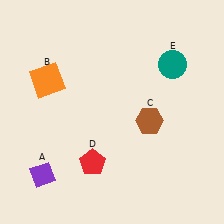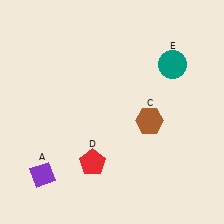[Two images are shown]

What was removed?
The orange square (B) was removed in Image 2.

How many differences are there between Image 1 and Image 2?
There is 1 difference between the two images.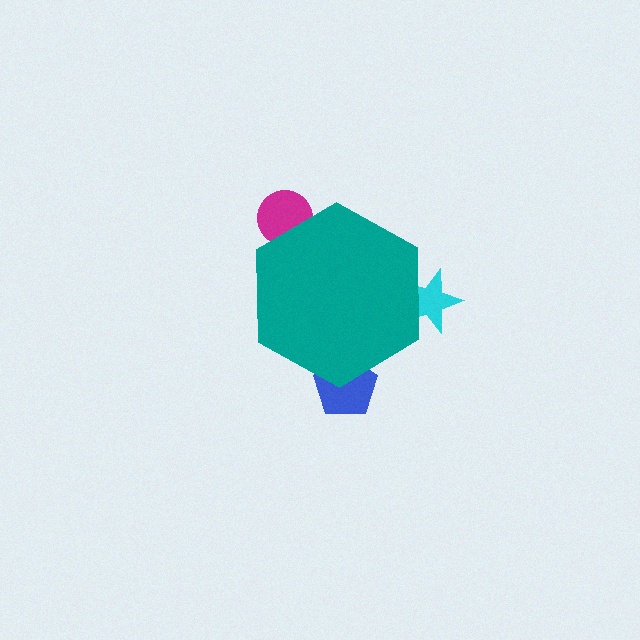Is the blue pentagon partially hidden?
Yes, the blue pentagon is partially hidden behind the teal hexagon.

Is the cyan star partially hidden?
Yes, the cyan star is partially hidden behind the teal hexagon.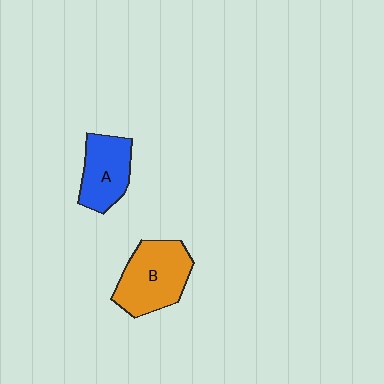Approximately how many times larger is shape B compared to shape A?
Approximately 1.3 times.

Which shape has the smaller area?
Shape A (blue).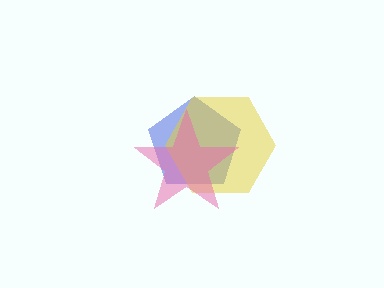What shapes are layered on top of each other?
The layered shapes are: a blue pentagon, a yellow hexagon, a pink star.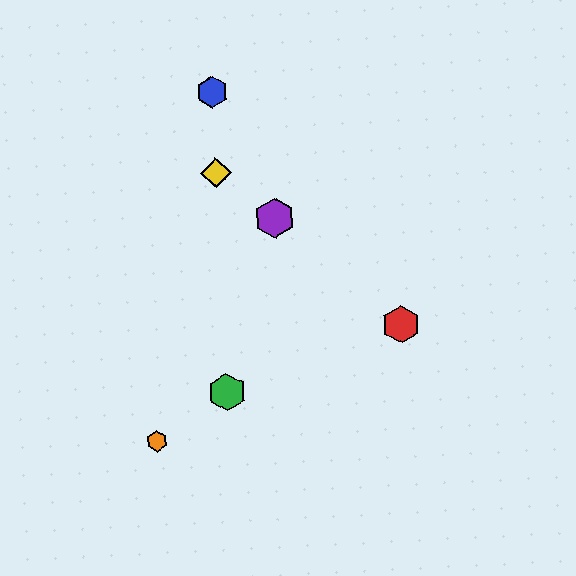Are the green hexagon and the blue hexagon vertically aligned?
Yes, both are at x≈227.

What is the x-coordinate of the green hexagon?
The green hexagon is at x≈227.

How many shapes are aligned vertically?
3 shapes (the blue hexagon, the green hexagon, the yellow diamond) are aligned vertically.